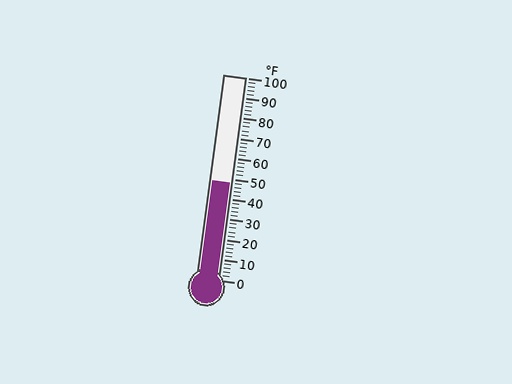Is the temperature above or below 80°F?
The temperature is below 80°F.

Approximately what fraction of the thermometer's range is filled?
The thermometer is filled to approximately 50% of its range.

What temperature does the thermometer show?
The thermometer shows approximately 48°F.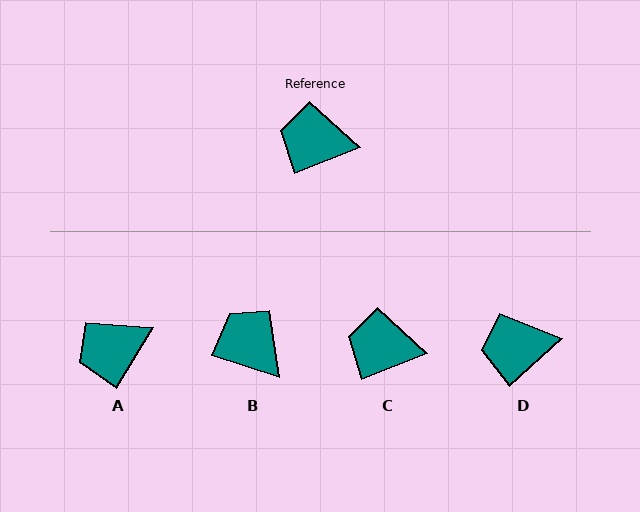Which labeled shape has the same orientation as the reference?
C.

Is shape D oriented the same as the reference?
No, it is off by about 20 degrees.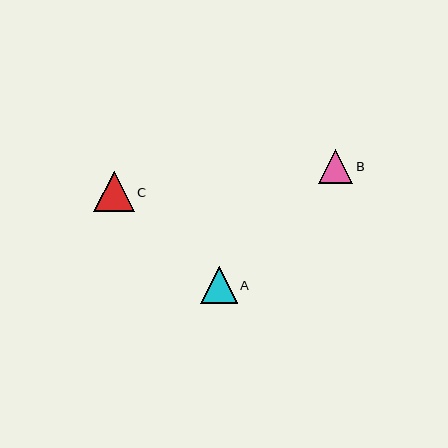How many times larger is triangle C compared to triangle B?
Triangle C is approximately 1.2 times the size of triangle B.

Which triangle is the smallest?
Triangle B is the smallest with a size of approximately 35 pixels.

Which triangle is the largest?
Triangle C is the largest with a size of approximately 40 pixels.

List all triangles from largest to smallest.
From largest to smallest: C, A, B.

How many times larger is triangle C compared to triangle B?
Triangle C is approximately 1.2 times the size of triangle B.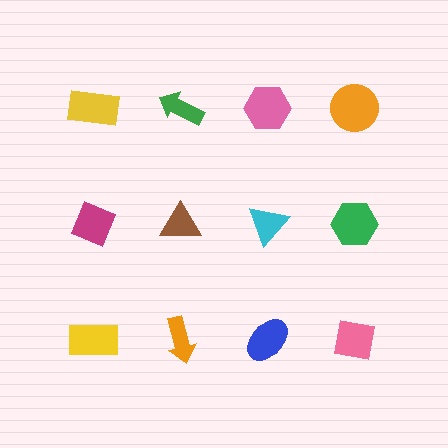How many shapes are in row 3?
4 shapes.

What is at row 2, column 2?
A brown triangle.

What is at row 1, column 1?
A yellow rectangle.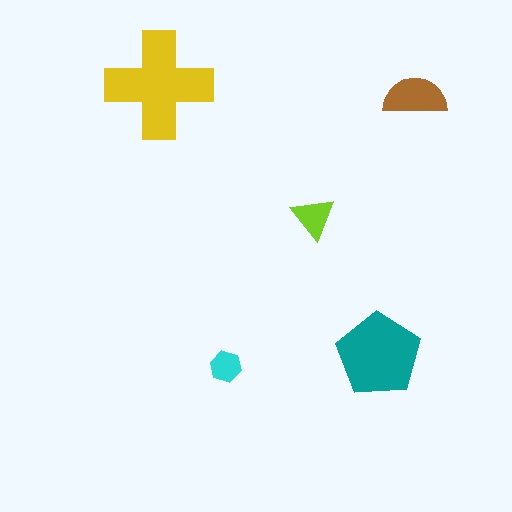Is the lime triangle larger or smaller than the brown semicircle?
Smaller.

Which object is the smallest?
The cyan hexagon.